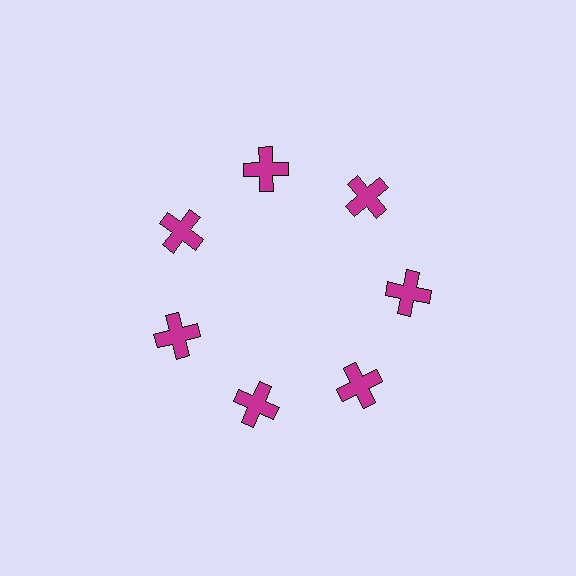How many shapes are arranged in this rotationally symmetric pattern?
There are 7 shapes, arranged in 7 groups of 1.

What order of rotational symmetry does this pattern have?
This pattern has 7-fold rotational symmetry.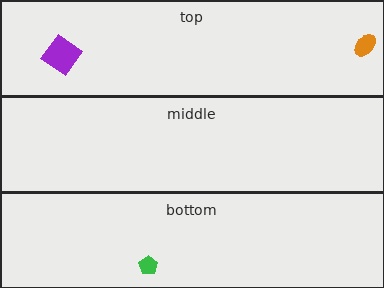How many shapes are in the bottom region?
1.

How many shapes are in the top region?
2.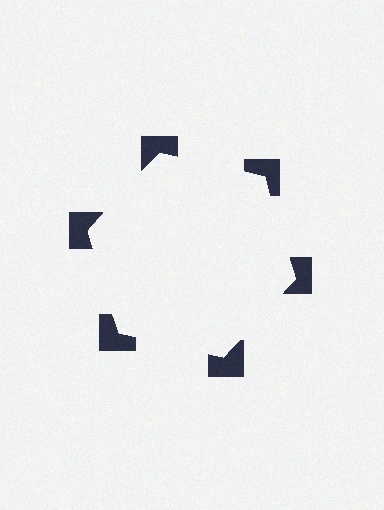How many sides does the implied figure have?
6 sides.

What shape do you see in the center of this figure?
An illusory hexagon — its edges are inferred from the aligned wedge cuts in the notched squares, not physically drawn.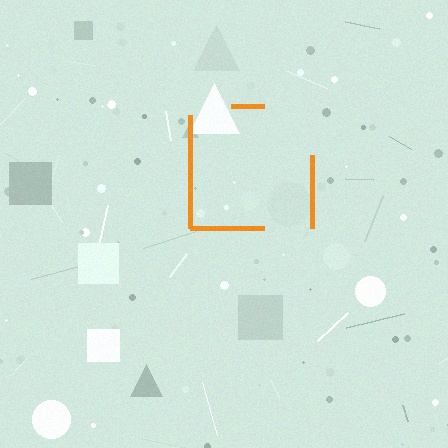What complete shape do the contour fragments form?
The contour fragments form a square.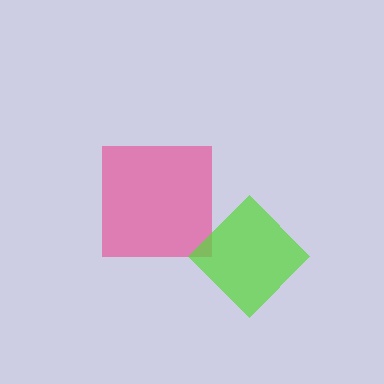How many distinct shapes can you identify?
There are 2 distinct shapes: a pink square, a lime diamond.